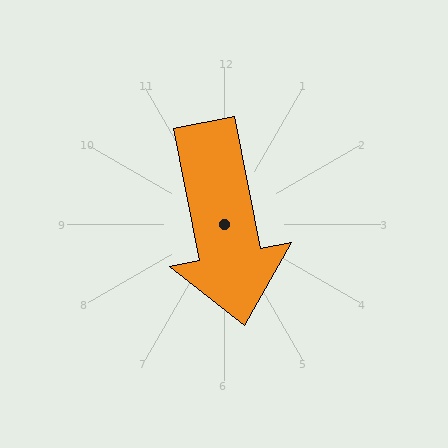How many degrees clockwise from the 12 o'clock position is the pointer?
Approximately 169 degrees.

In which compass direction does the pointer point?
South.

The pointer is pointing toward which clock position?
Roughly 6 o'clock.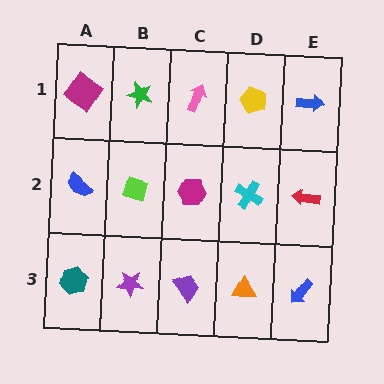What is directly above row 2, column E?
A blue arrow.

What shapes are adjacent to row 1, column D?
A cyan cross (row 2, column D), a pink arrow (row 1, column C), a blue arrow (row 1, column E).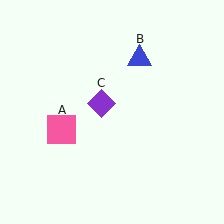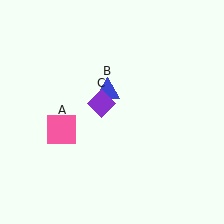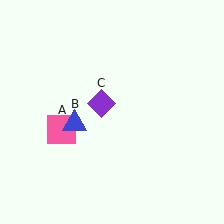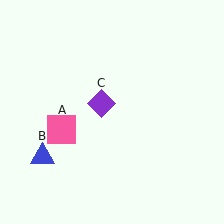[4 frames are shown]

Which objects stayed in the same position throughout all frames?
Pink square (object A) and purple diamond (object C) remained stationary.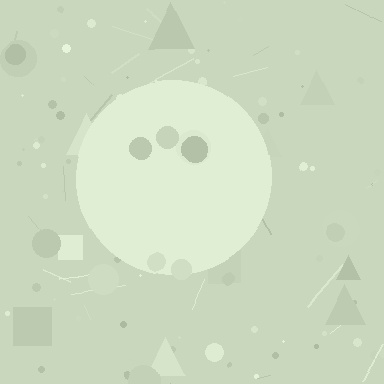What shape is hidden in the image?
A circle is hidden in the image.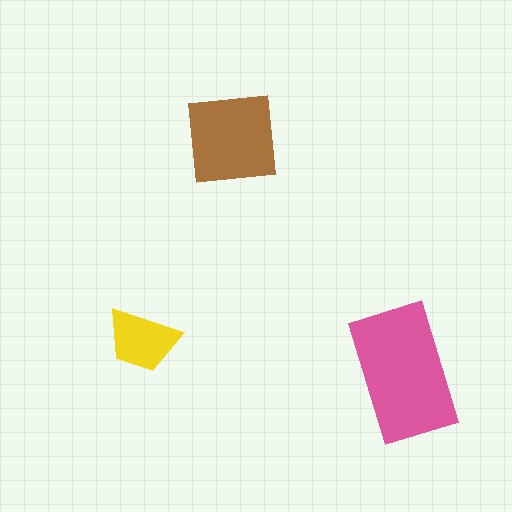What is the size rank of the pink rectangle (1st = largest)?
1st.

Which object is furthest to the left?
The yellow trapezoid is leftmost.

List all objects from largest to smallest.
The pink rectangle, the brown square, the yellow trapezoid.